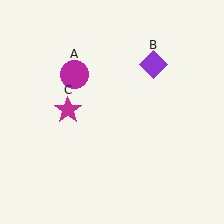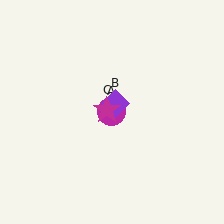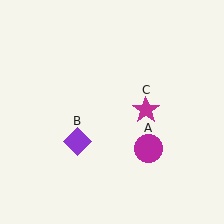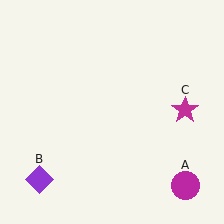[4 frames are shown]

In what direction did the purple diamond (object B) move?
The purple diamond (object B) moved down and to the left.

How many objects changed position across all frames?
3 objects changed position: magenta circle (object A), purple diamond (object B), magenta star (object C).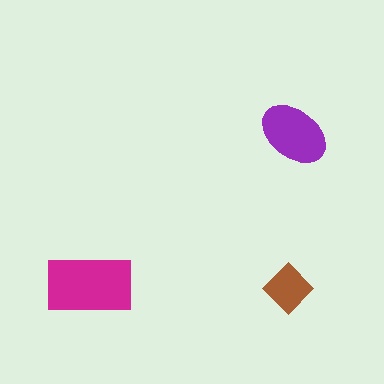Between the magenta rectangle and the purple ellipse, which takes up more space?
The magenta rectangle.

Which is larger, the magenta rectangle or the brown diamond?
The magenta rectangle.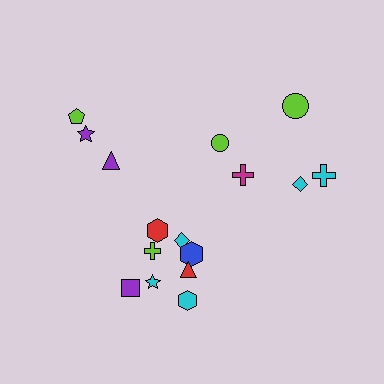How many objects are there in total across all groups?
There are 16 objects.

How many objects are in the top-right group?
There are 5 objects.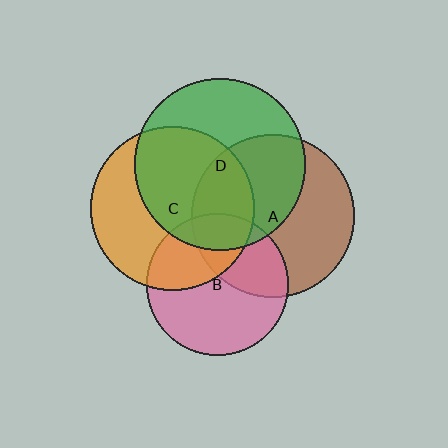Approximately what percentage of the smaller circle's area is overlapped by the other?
Approximately 25%.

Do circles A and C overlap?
Yes.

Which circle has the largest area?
Circle D (green).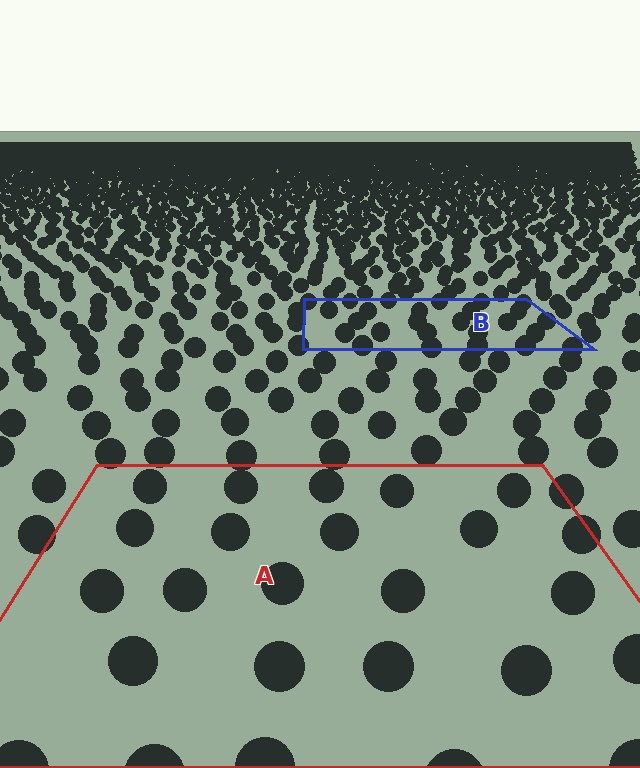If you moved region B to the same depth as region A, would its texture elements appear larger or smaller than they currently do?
They would appear larger. At a closer depth, the same texture elements are projected at a bigger on-screen size.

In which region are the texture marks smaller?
The texture marks are smaller in region B, because it is farther away.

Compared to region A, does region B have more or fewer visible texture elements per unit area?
Region B has more texture elements per unit area — they are packed more densely because it is farther away.